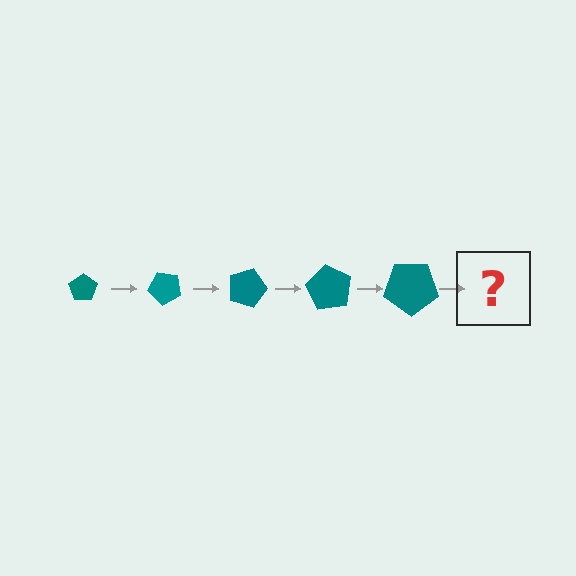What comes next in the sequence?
The next element should be a pentagon, larger than the previous one and rotated 225 degrees from the start.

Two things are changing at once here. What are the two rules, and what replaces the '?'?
The two rules are that the pentagon grows larger each step and it rotates 45 degrees each step. The '?' should be a pentagon, larger than the previous one and rotated 225 degrees from the start.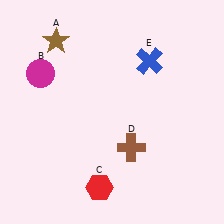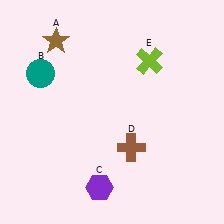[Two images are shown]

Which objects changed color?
B changed from magenta to teal. C changed from red to purple. E changed from blue to lime.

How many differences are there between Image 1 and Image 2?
There are 3 differences between the two images.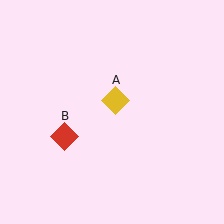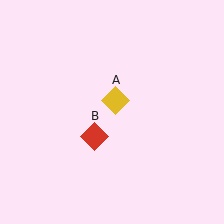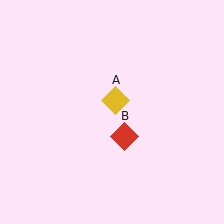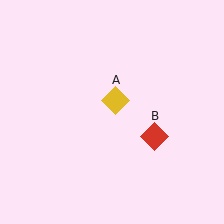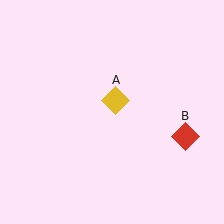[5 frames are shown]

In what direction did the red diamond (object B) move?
The red diamond (object B) moved right.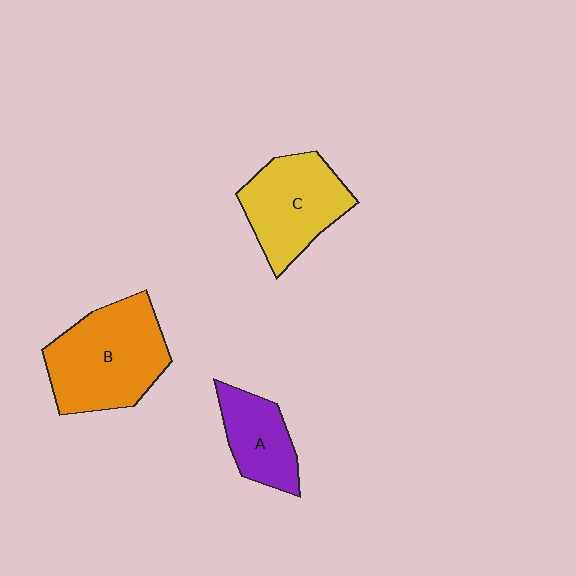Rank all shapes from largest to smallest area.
From largest to smallest: B (orange), C (yellow), A (purple).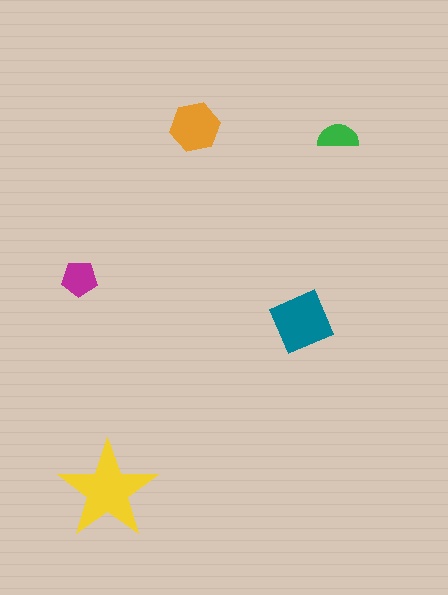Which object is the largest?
The yellow star.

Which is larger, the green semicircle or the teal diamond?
The teal diamond.